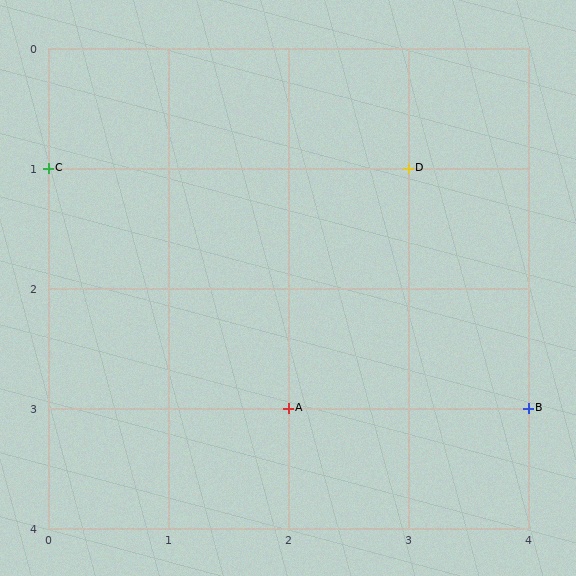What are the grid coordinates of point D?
Point D is at grid coordinates (3, 1).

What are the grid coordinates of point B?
Point B is at grid coordinates (4, 3).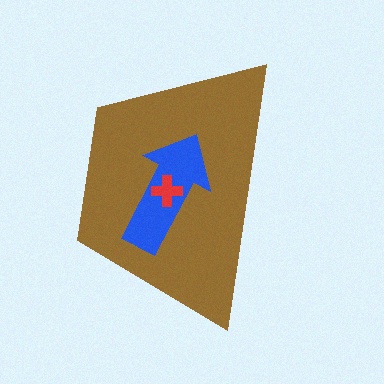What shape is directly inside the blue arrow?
The red cross.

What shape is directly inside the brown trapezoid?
The blue arrow.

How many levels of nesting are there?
3.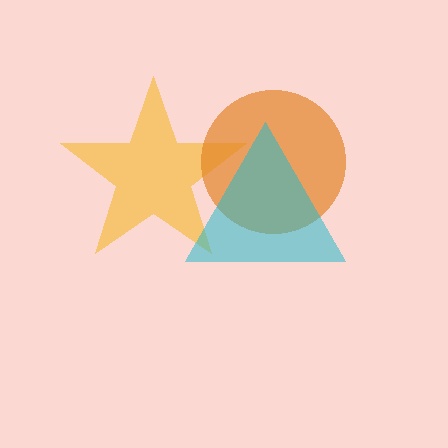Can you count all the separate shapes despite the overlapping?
Yes, there are 3 separate shapes.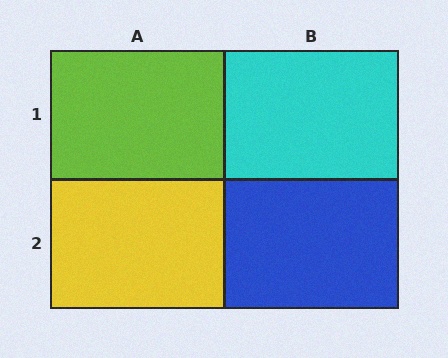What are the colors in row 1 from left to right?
Lime, cyan.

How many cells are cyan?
1 cell is cyan.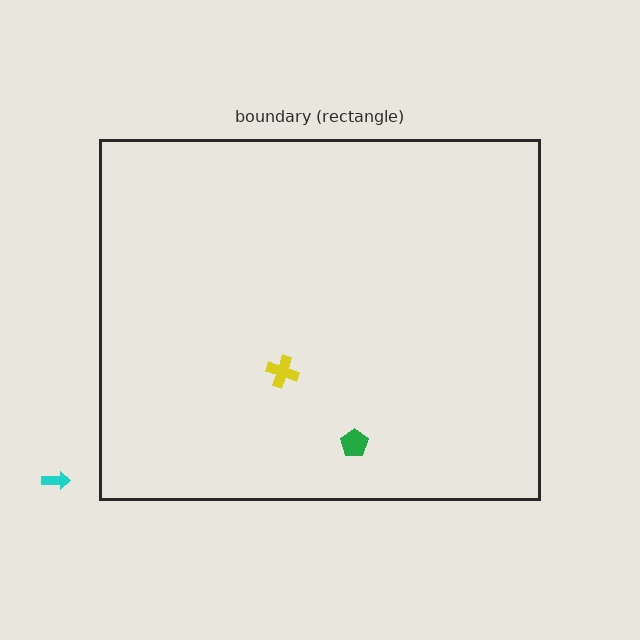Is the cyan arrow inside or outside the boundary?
Outside.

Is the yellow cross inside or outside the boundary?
Inside.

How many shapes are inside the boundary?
2 inside, 1 outside.